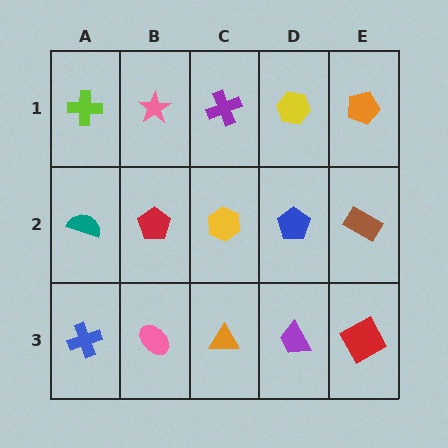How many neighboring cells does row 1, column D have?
3.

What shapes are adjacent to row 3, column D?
A blue pentagon (row 2, column D), an orange triangle (row 3, column C), a red square (row 3, column E).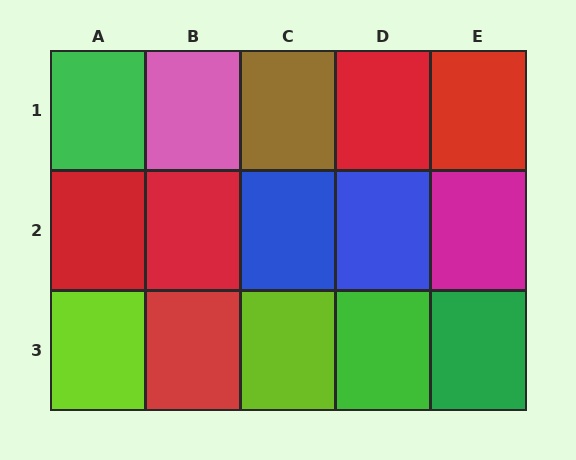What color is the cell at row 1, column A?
Green.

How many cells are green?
3 cells are green.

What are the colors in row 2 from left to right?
Red, red, blue, blue, magenta.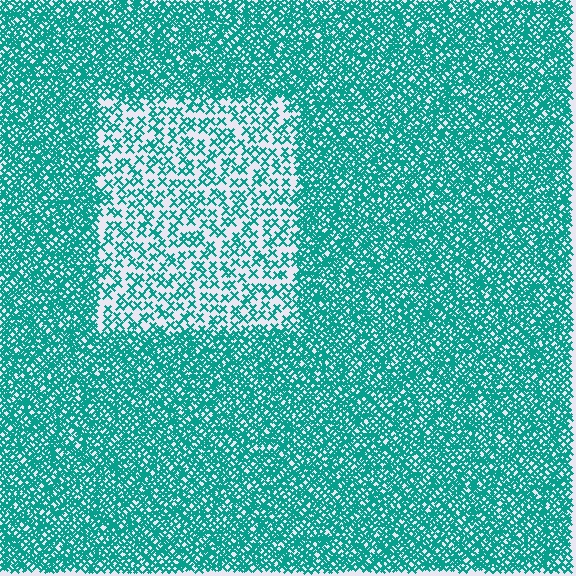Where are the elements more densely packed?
The elements are more densely packed outside the rectangle boundary.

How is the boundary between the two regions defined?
The boundary is defined by a change in element density (approximately 2.6x ratio). All elements are the same color, size, and shape.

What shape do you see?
I see a rectangle.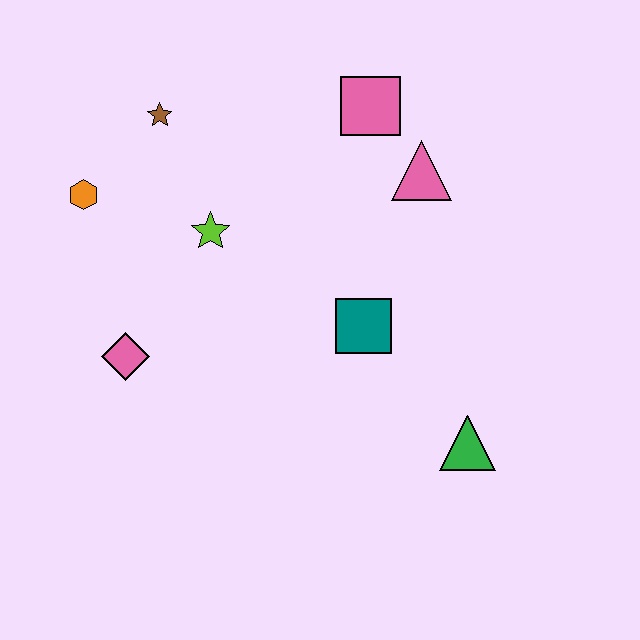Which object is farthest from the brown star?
The green triangle is farthest from the brown star.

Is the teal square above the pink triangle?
No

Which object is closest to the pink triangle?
The pink square is closest to the pink triangle.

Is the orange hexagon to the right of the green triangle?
No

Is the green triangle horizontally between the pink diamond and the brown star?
No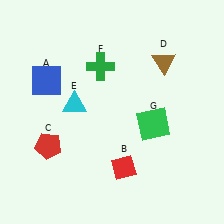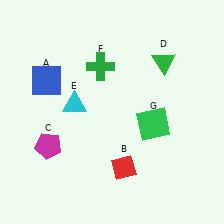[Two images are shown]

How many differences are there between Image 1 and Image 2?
There are 2 differences between the two images.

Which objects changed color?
C changed from red to magenta. D changed from brown to green.